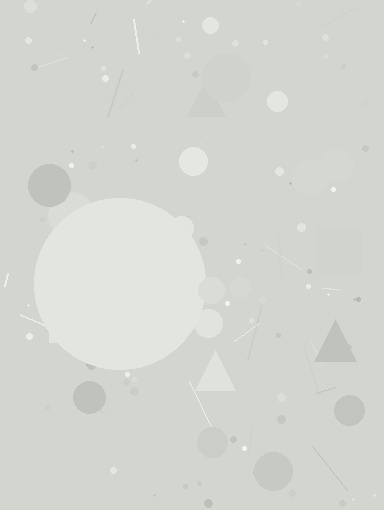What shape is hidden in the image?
A circle is hidden in the image.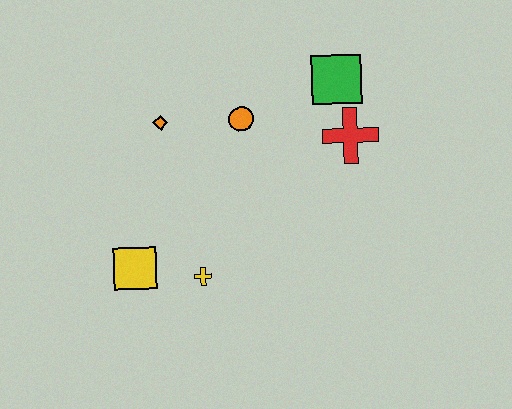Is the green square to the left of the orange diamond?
No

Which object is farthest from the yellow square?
The green square is farthest from the yellow square.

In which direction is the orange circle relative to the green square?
The orange circle is to the left of the green square.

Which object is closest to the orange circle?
The orange diamond is closest to the orange circle.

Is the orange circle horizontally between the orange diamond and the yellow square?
No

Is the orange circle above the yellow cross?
Yes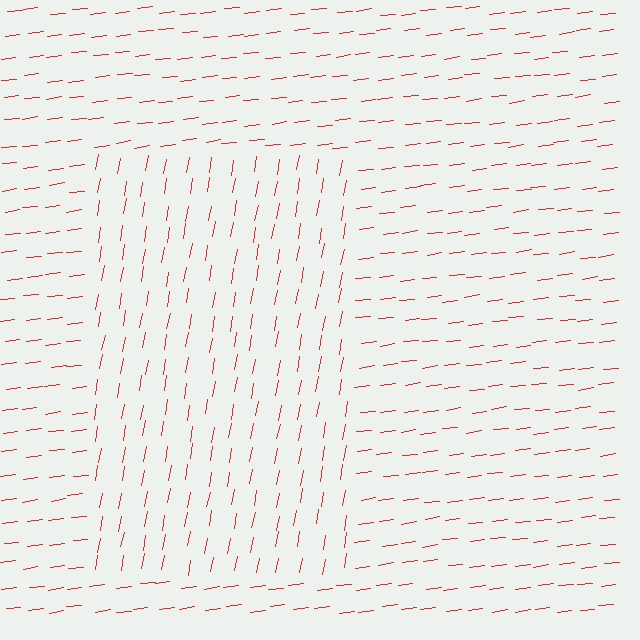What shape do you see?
I see a rectangle.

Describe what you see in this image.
The image is filled with small red line segments. A rectangle region in the image has lines oriented differently from the surrounding lines, creating a visible texture boundary.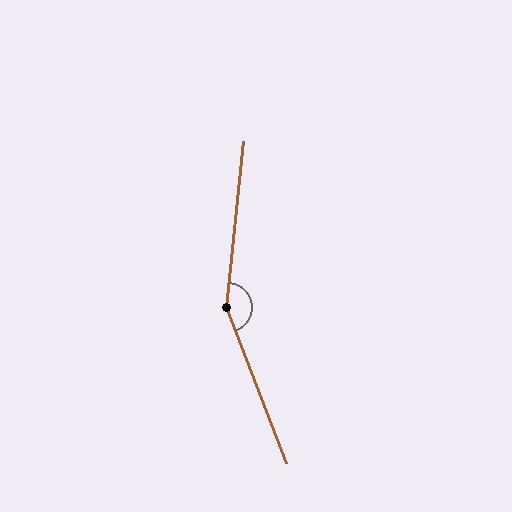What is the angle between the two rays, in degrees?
Approximately 154 degrees.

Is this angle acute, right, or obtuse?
It is obtuse.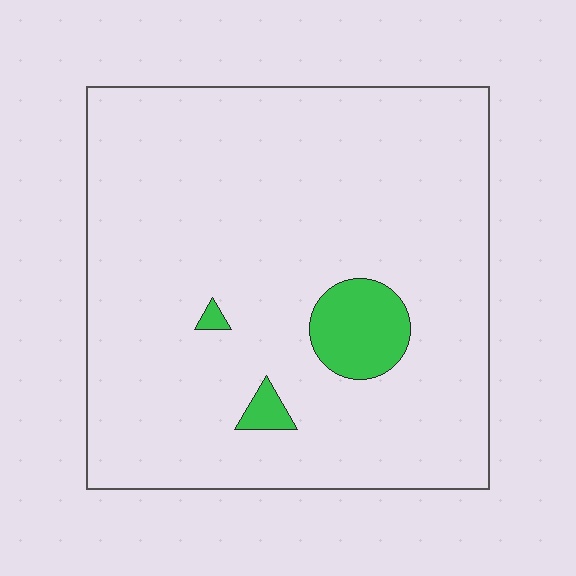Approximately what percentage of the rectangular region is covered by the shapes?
Approximately 5%.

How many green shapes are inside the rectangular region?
3.